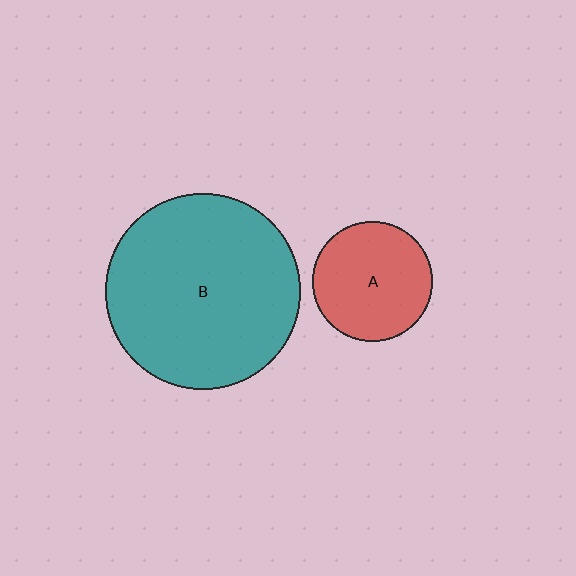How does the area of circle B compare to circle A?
Approximately 2.6 times.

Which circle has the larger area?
Circle B (teal).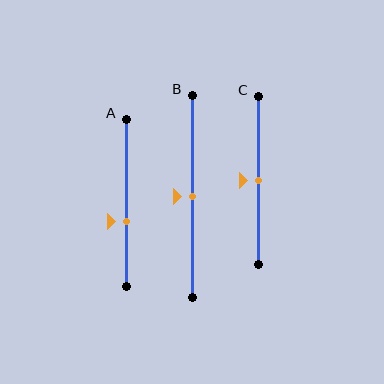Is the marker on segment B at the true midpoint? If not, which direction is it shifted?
Yes, the marker on segment B is at the true midpoint.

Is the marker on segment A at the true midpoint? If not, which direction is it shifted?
No, the marker on segment A is shifted downward by about 11% of the segment length.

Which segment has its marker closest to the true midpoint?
Segment B has its marker closest to the true midpoint.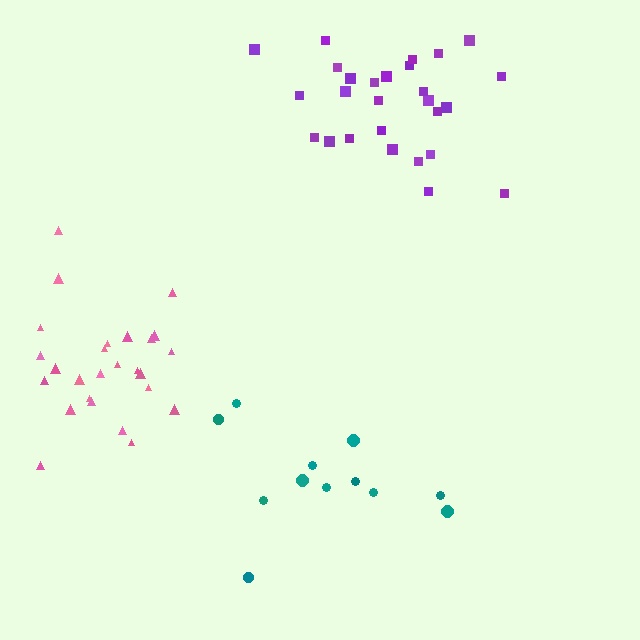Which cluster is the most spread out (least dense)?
Teal.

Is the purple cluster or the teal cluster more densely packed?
Purple.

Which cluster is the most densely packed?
Purple.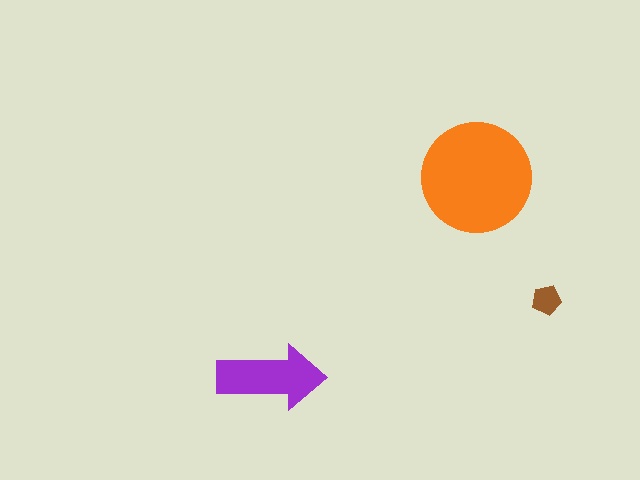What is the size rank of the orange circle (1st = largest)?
1st.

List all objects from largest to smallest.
The orange circle, the purple arrow, the brown pentagon.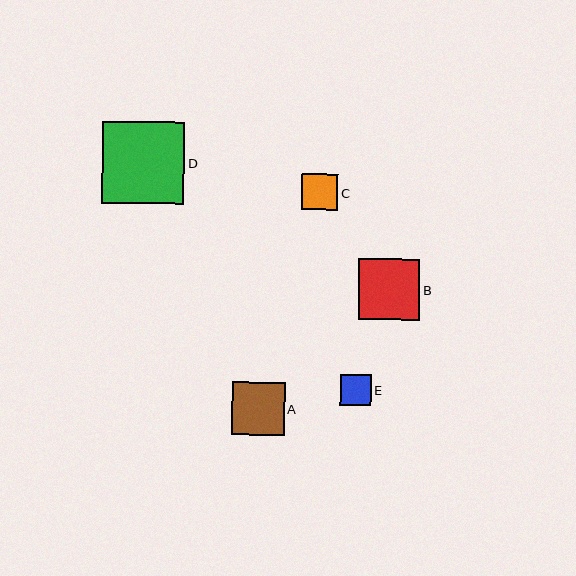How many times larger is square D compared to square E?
Square D is approximately 2.7 times the size of square E.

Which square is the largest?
Square D is the largest with a size of approximately 82 pixels.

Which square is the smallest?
Square E is the smallest with a size of approximately 31 pixels.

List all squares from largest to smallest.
From largest to smallest: D, B, A, C, E.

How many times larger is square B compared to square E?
Square B is approximately 2.0 times the size of square E.